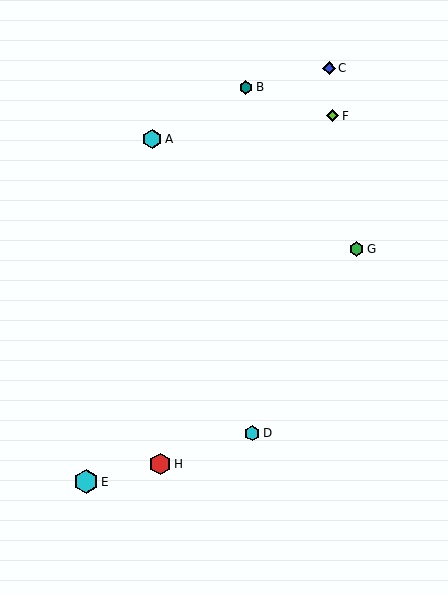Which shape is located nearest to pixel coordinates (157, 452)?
The red hexagon (labeled H) at (160, 464) is nearest to that location.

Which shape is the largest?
The cyan hexagon (labeled E) is the largest.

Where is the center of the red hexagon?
The center of the red hexagon is at (160, 464).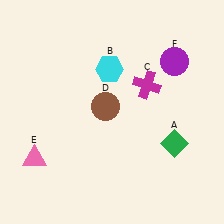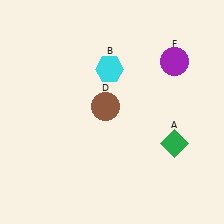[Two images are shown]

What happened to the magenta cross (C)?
The magenta cross (C) was removed in Image 2. It was in the top-right area of Image 1.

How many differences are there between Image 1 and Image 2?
There are 2 differences between the two images.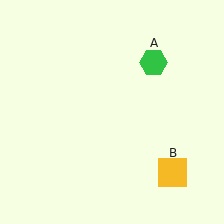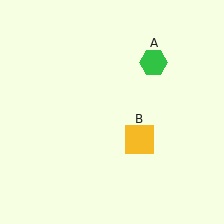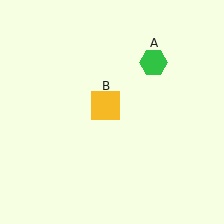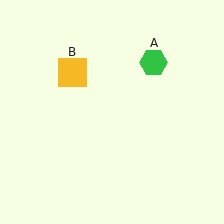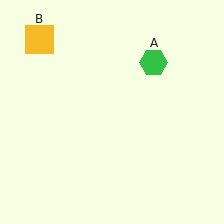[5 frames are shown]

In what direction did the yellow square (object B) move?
The yellow square (object B) moved up and to the left.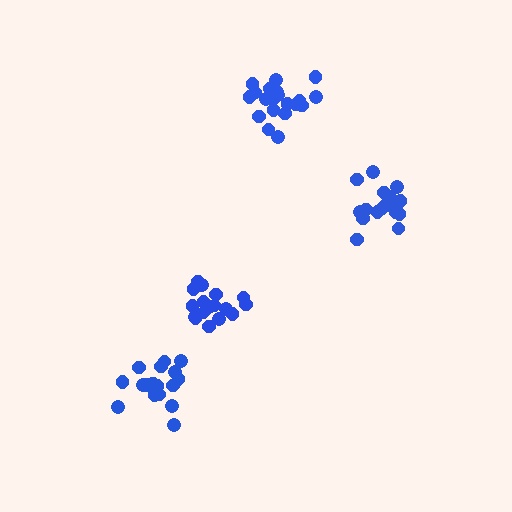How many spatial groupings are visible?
There are 4 spatial groupings.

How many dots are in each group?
Group 1: 17 dots, Group 2: 21 dots, Group 3: 17 dots, Group 4: 18 dots (73 total).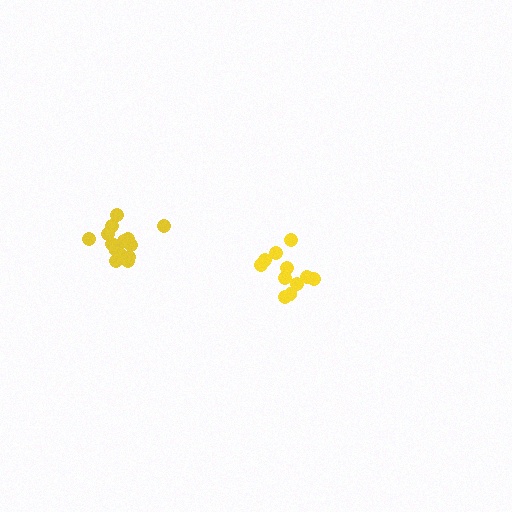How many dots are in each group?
Group 1: 11 dots, Group 2: 14 dots (25 total).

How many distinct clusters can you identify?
There are 2 distinct clusters.